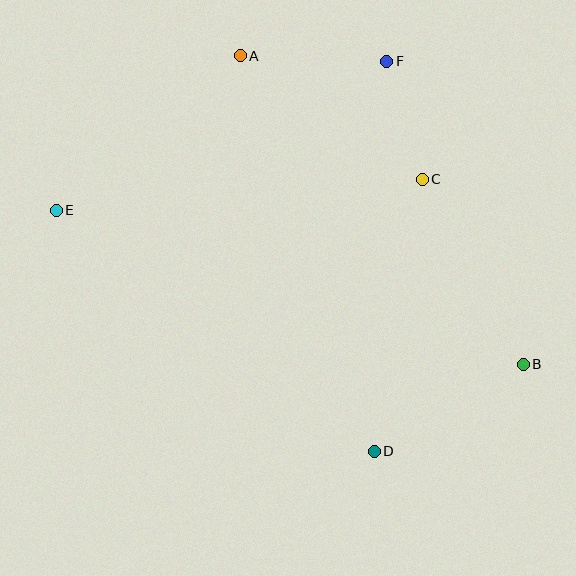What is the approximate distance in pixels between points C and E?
The distance between C and E is approximately 367 pixels.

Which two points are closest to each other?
Points C and F are closest to each other.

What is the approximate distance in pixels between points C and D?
The distance between C and D is approximately 276 pixels.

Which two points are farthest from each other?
Points B and E are farthest from each other.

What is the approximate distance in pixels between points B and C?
The distance between B and C is approximately 211 pixels.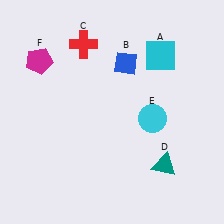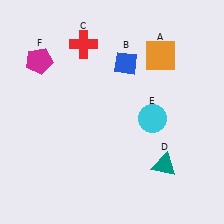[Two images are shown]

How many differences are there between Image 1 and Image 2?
There is 1 difference between the two images.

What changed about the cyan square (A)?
In Image 1, A is cyan. In Image 2, it changed to orange.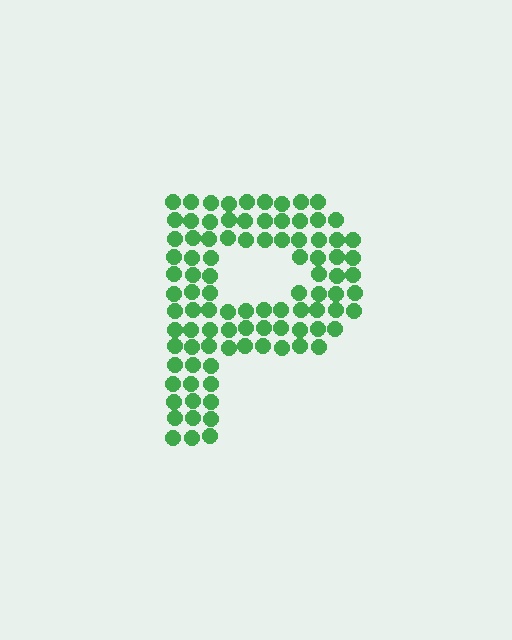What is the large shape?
The large shape is the letter P.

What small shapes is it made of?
It is made of small circles.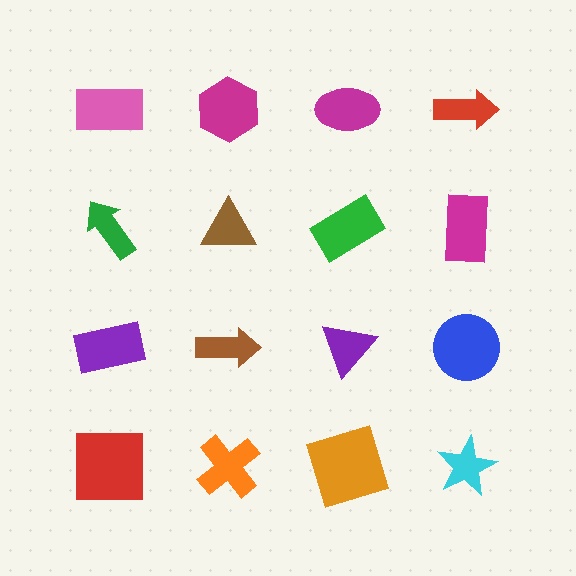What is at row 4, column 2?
An orange cross.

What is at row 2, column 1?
A green arrow.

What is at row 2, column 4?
A magenta rectangle.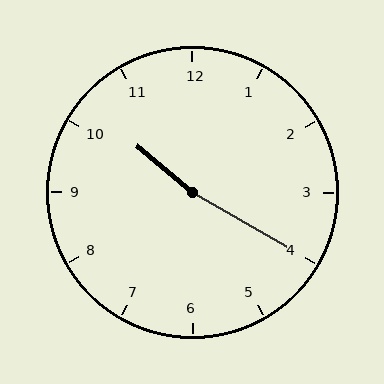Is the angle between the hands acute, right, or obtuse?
It is obtuse.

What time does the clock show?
10:20.